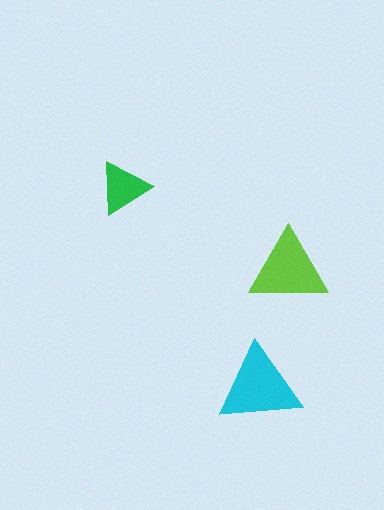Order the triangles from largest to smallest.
the cyan one, the lime one, the green one.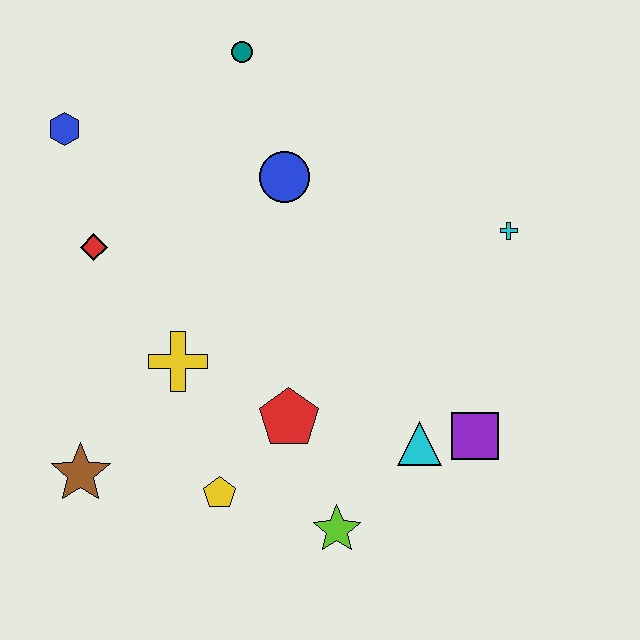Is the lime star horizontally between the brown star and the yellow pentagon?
No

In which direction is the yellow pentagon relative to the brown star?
The yellow pentagon is to the right of the brown star.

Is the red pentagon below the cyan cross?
Yes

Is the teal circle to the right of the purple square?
No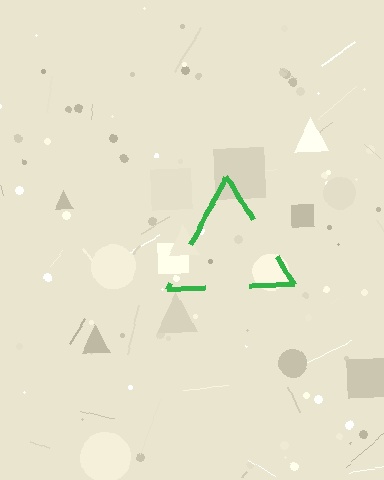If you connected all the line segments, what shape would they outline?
They would outline a triangle.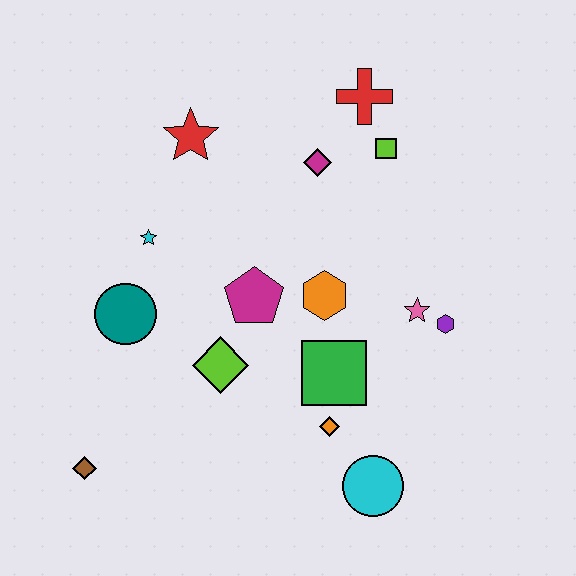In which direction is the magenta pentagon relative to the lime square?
The magenta pentagon is below the lime square.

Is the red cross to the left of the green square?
No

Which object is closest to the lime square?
The red cross is closest to the lime square.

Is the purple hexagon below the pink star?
Yes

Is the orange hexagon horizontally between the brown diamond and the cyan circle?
Yes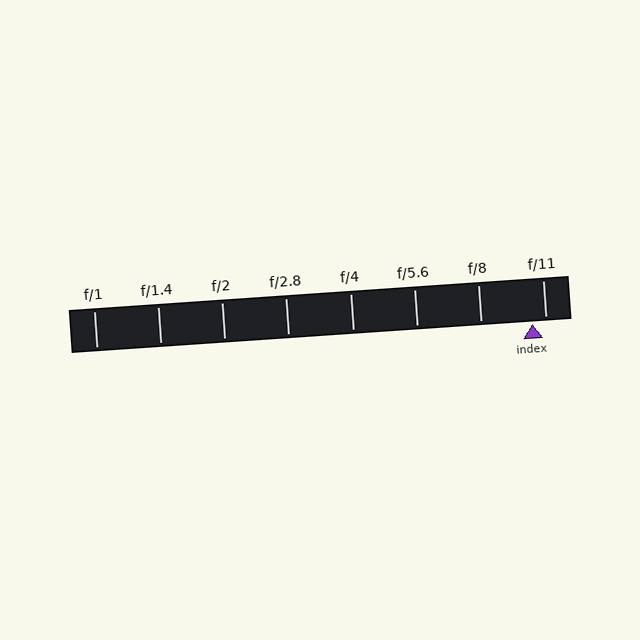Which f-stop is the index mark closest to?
The index mark is closest to f/11.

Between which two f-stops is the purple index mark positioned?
The index mark is between f/8 and f/11.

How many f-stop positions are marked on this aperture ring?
There are 8 f-stop positions marked.